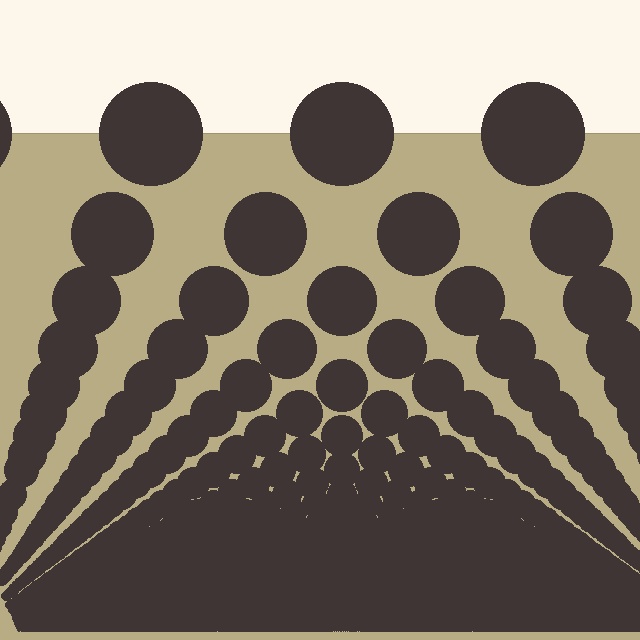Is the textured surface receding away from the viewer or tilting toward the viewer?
The surface appears to tilt toward the viewer. Texture elements get larger and sparser toward the top.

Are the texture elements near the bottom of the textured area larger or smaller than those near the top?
Smaller. The gradient is inverted — elements near the bottom are smaller and denser.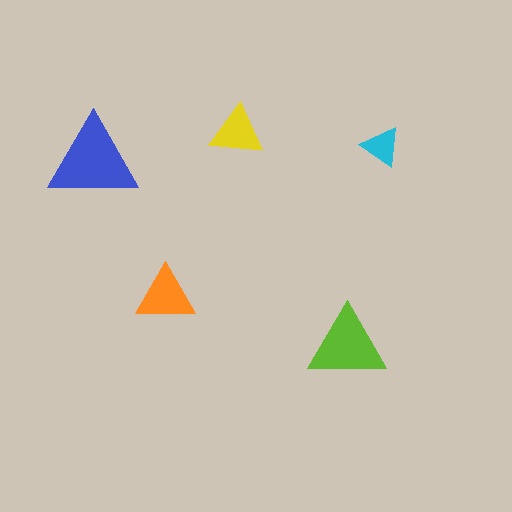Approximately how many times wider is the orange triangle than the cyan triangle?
About 1.5 times wider.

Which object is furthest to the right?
The cyan triangle is rightmost.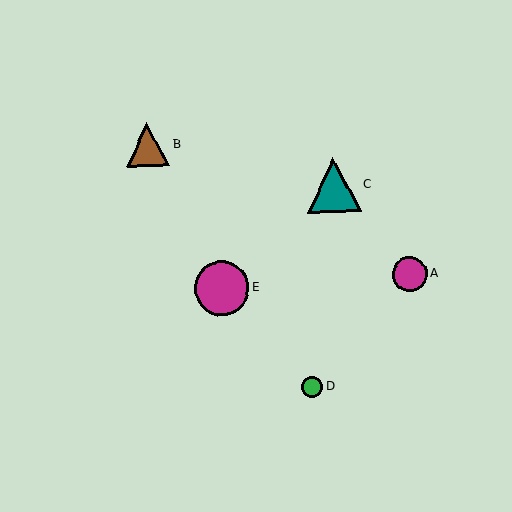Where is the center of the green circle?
The center of the green circle is at (312, 387).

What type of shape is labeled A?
Shape A is a magenta circle.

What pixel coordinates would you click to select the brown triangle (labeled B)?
Click at (148, 145) to select the brown triangle B.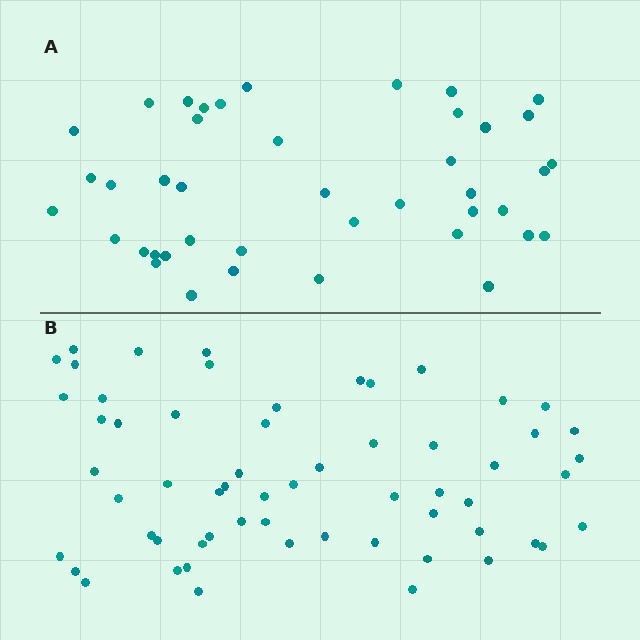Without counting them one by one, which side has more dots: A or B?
Region B (the bottom region) has more dots.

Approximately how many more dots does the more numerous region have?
Region B has approximately 20 more dots than region A.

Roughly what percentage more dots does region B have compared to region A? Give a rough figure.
About 45% more.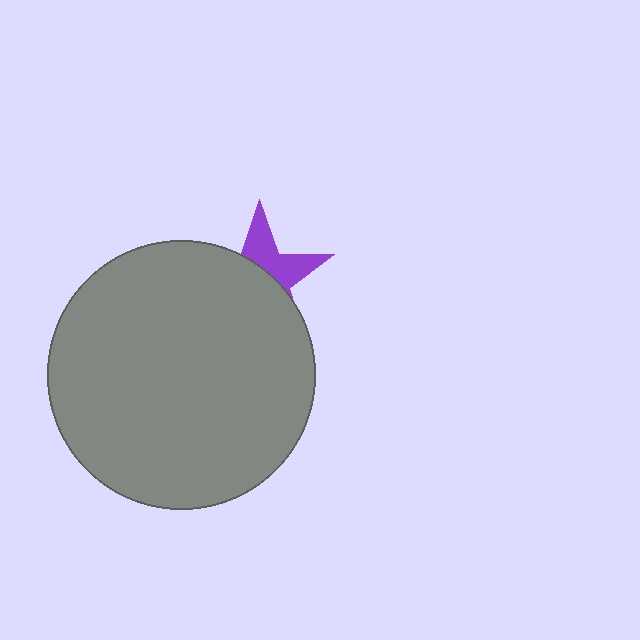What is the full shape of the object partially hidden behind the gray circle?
The partially hidden object is a purple star.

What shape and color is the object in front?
The object in front is a gray circle.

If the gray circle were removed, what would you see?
You would see the complete purple star.